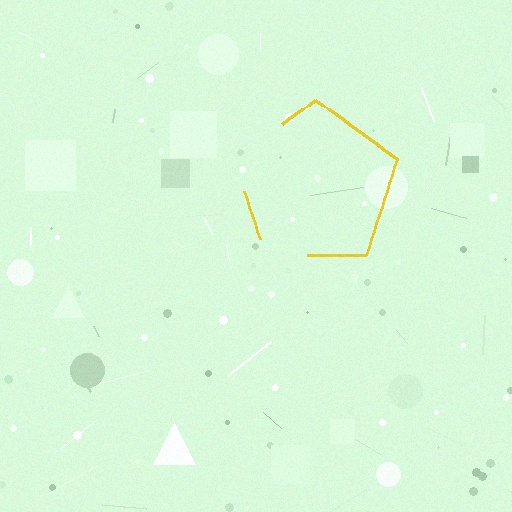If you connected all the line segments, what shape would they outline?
They would outline a pentagon.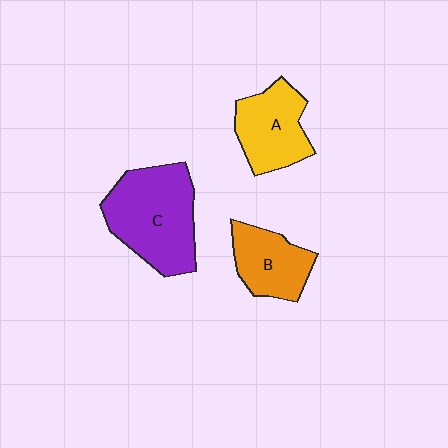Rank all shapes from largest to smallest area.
From largest to smallest: C (purple), A (yellow), B (orange).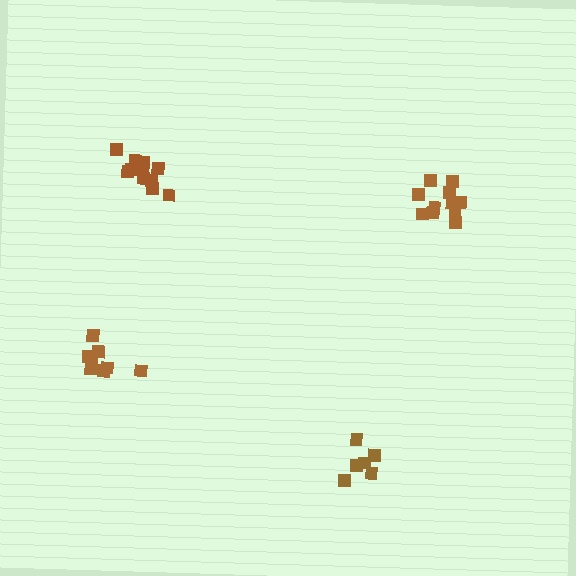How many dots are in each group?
Group 1: 11 dots, Group 2: 12 dots, Group 3: 6 dots, Group 4: 8 dots (37 total).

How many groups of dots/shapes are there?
There are 4 groups.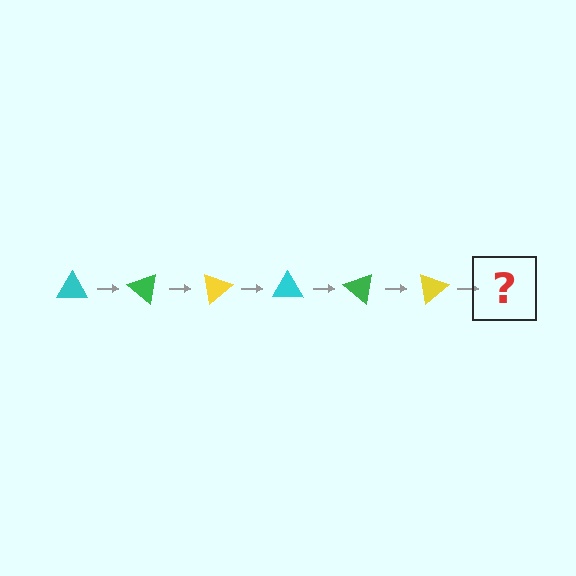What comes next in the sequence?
The next element should be a cyan triangle, rotated 240 degrees from the start.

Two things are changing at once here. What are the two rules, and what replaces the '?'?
The two rules are that it rotates 40 degrees each step and the color cycles through cyan, green, and yellow. The '?' should be a cyan triangle, rotated 240 degrees from the start.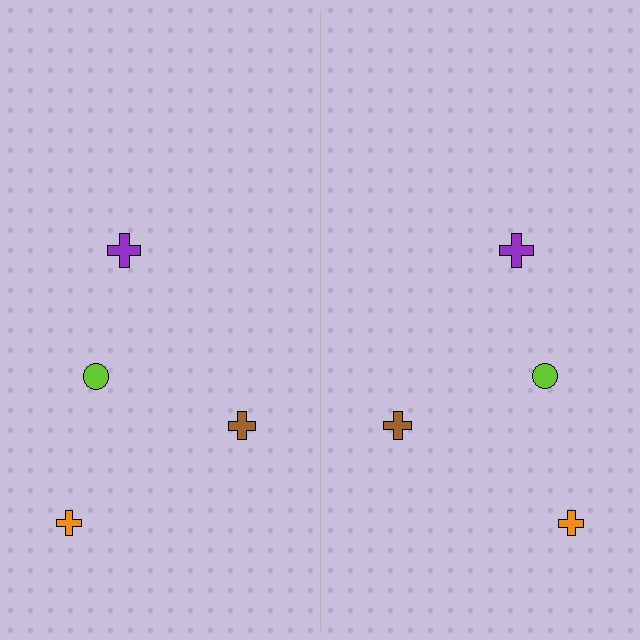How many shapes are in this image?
There are 8 shapes in this image.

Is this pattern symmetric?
Yes, this pattern has bilateral (reflection) symmetry.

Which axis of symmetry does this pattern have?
The pattern has a vertical axis of symmetry running through the center of the image.